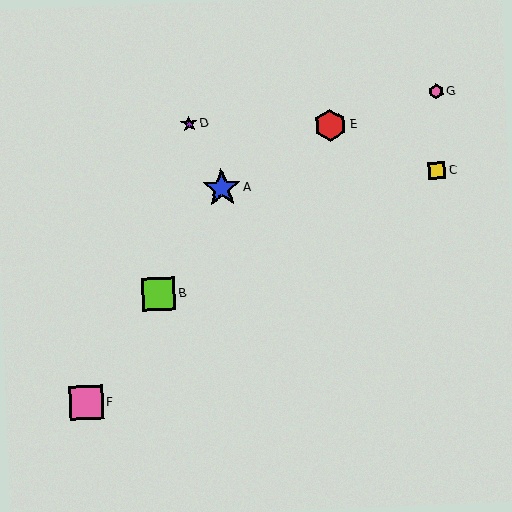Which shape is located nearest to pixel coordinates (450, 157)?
The yellow square (labeled C) at (437, 170) is nearest to that location.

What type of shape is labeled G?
Shape G is a pink hexagon.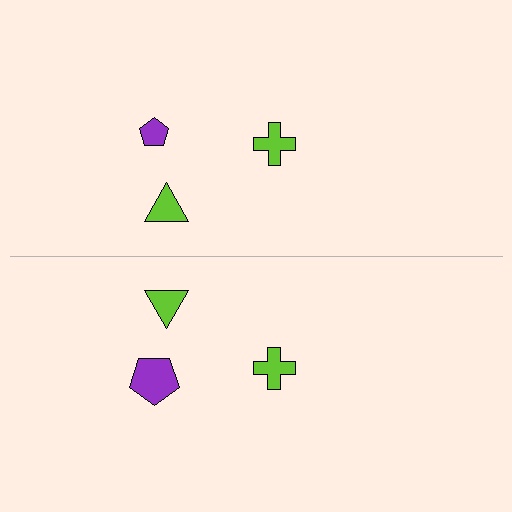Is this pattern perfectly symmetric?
No, the pattern is not perfectly symmetric. The purple pentagon on the bottom side has a different size than its mirror counterpart.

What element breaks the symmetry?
The purple pentagon on the bottom side has a different size than its mirror counterpart.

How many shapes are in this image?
There are 6 shapes in this image.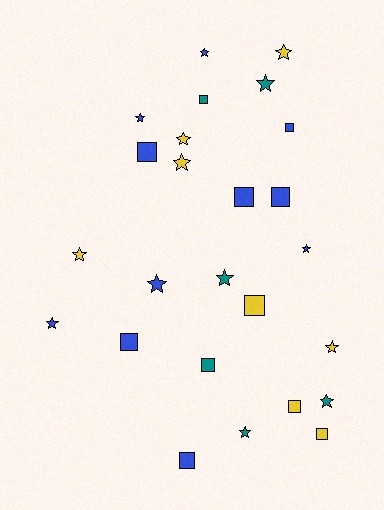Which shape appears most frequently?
Star, with 14 objects.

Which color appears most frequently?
Blue, with 11 objects.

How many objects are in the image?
There are 25 objects.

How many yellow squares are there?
There are 3 yellow squares.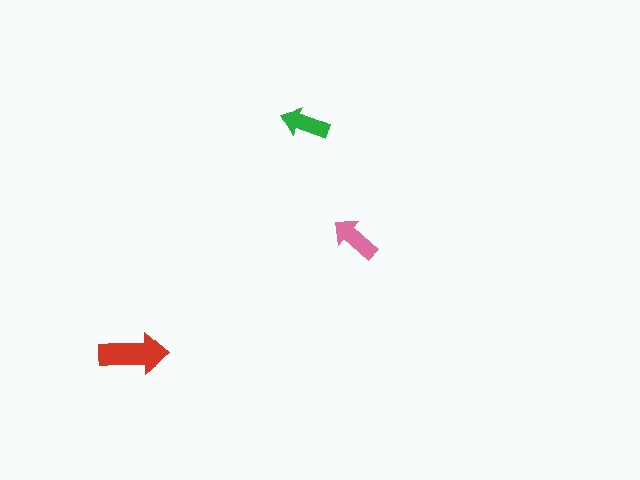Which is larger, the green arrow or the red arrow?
The red one.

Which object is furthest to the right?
The pink arrow is rightmost.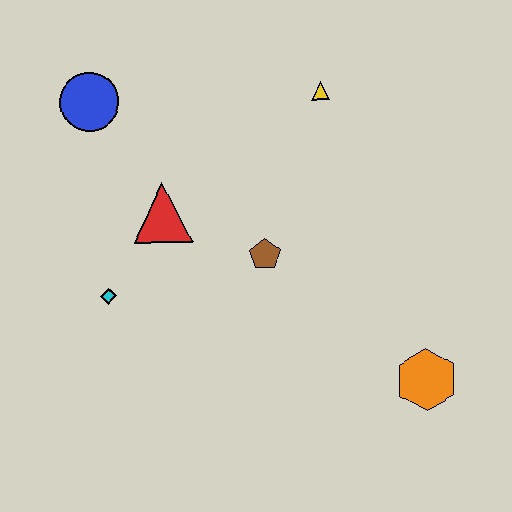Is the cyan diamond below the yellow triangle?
Yes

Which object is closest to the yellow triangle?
The brown pentagon is closest to the yellow triangle.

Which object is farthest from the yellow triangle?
The orange hexagon is farthest from the yellow triangle.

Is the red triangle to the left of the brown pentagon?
Yes